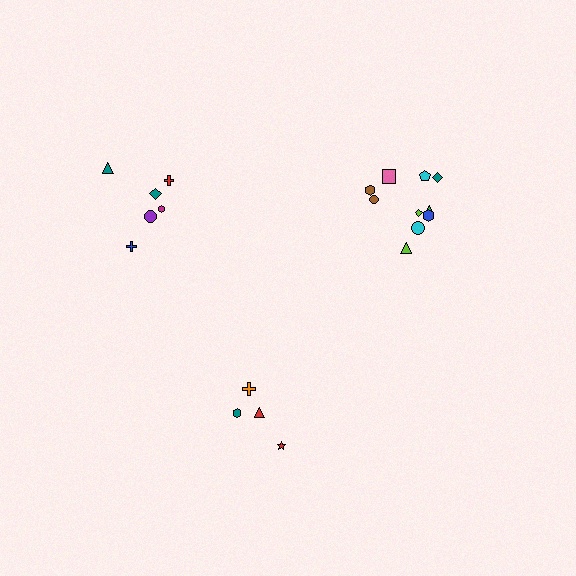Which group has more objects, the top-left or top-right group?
The top-right group.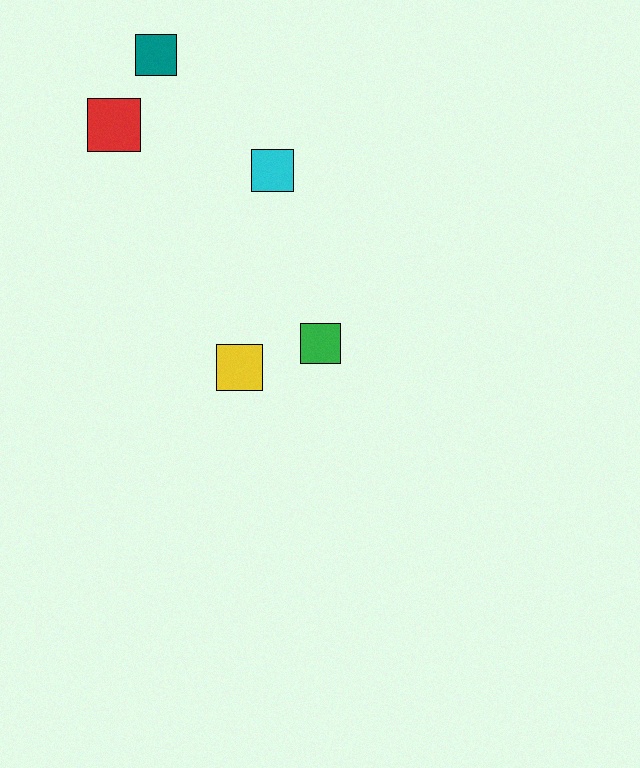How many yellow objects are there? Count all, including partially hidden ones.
There is 1 yellow object.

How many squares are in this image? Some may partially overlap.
There are 5 squares.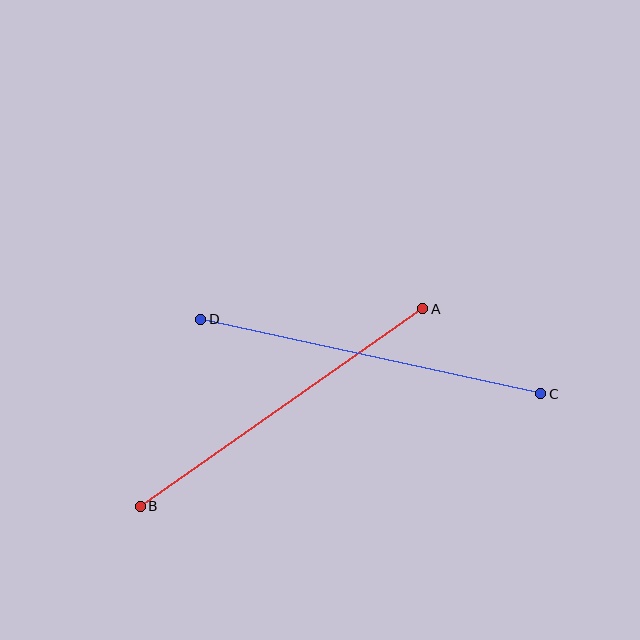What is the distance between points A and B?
The distance is approximately 345 pixels.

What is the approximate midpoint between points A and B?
The midpoint is at approximately (282, 408) pixels.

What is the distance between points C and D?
The distance is approximately 348 pixels.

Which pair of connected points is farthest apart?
Points C and D are farthest apart.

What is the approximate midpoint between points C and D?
The midpoint is at approximately (371, 357) pixels.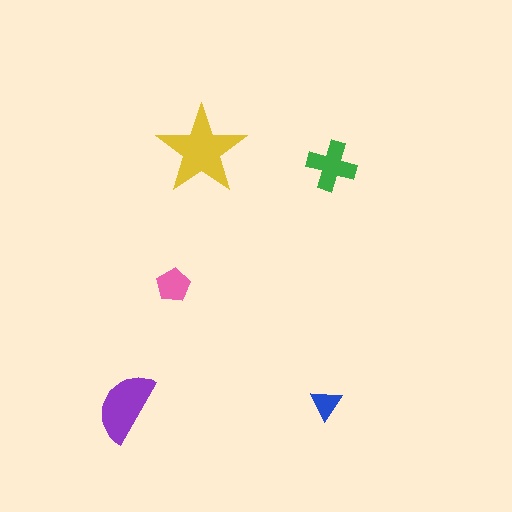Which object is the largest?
The yellow star.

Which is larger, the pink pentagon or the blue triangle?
The pink pentagon.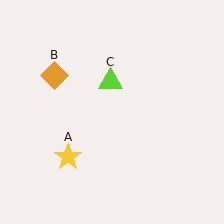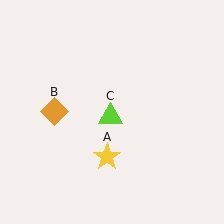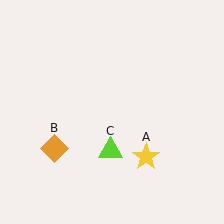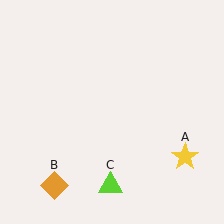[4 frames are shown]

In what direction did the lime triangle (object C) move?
The lime triangle (object C) moved down.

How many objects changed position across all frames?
3 objects changed position: yellow star (object A), orange diamond (object B), lime triangle (object C).